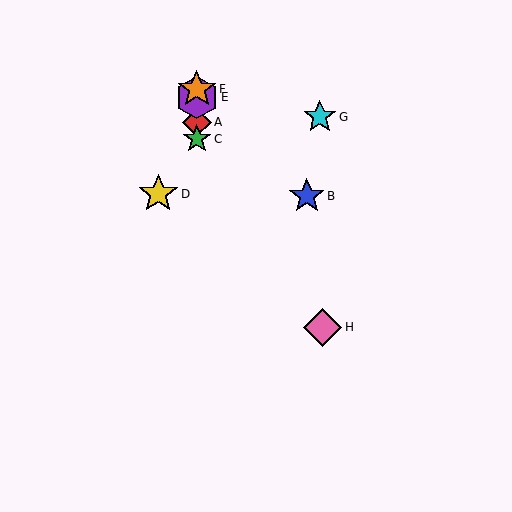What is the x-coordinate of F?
Object F is at x≈197.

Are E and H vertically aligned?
No, E is at x≈197 and H is at x≈322.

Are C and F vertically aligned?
Yes, both are at x≈197.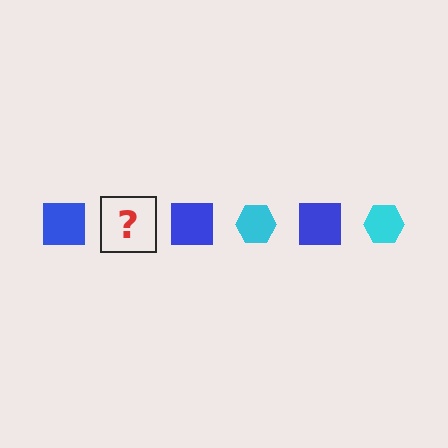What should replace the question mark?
The question mark should be replaced with a cyan hexagon.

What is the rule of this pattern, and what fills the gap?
The rule is that the pattern alternates between blue square and cyan hexagon. The gap should be filled with a cyan hexagon.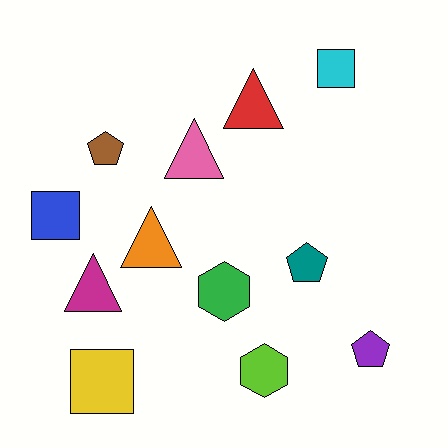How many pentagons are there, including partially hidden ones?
There are 3 pentagons.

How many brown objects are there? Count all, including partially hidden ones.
There is 1 brown object.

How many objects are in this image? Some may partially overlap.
There are 12 objects.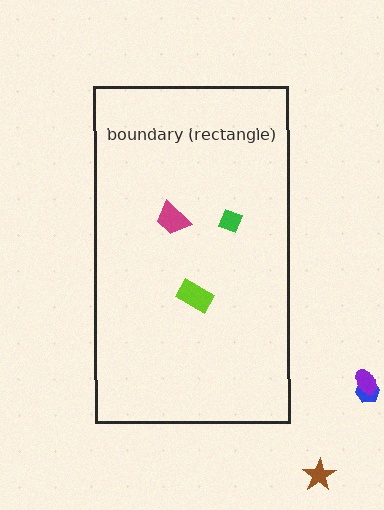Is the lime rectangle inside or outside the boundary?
Inside.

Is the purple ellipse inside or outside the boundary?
Outside.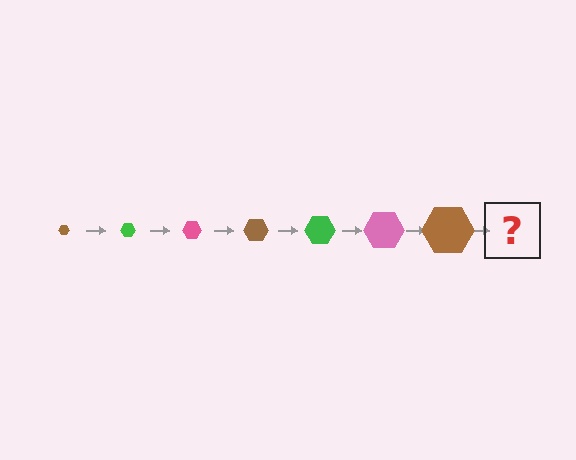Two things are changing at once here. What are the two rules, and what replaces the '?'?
The two rules are that the hexagon grows larger each step and the color cycles through brown, green, and pink. The '?' should be a green hexagon, larger than the previous one.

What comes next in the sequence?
The next element should be a green hexagon, larger than the previous one.